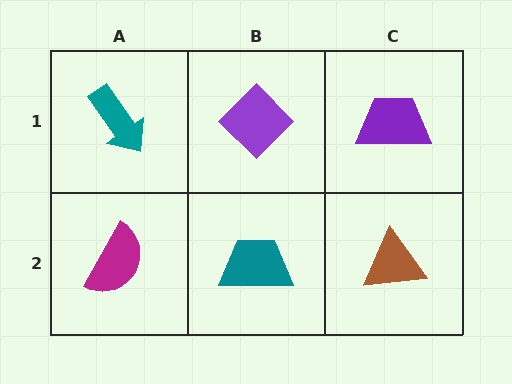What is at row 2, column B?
A teal trapezoid.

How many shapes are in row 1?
3 shapes.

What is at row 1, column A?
A teal arrow.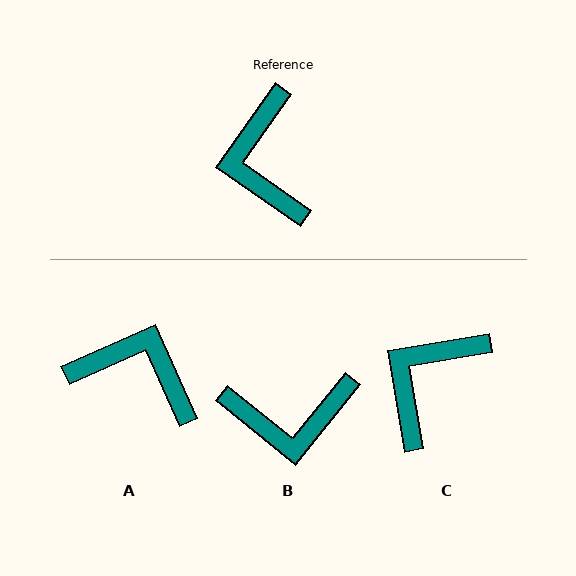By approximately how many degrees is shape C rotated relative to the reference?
Approximately 45 degrees clockwise.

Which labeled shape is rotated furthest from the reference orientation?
A, about 120 degrees away.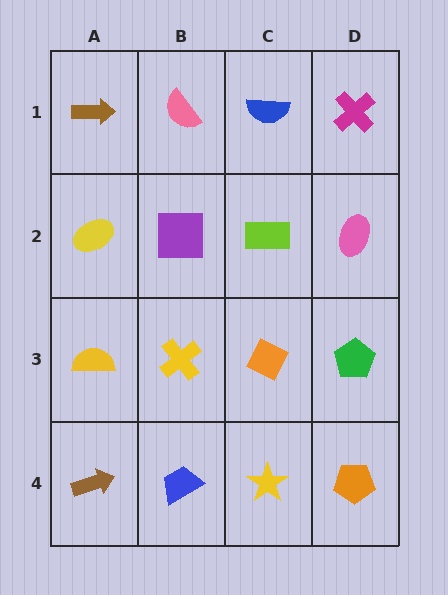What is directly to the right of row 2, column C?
A pink ellipse.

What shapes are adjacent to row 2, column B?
A pink semicircle (row 1, column B), a yellow cross (row 3, column B), a yellow ellipse (row 2, column A), a lime rectangle (row 2, column C).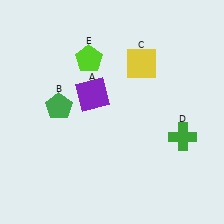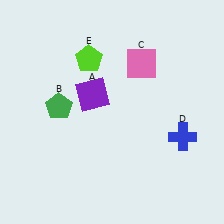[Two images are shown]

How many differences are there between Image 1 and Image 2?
There are 2 differences between the two images.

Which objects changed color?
C changed from yellow to pink. D changed from green to blue.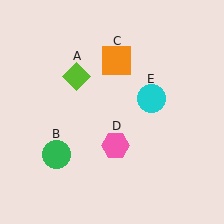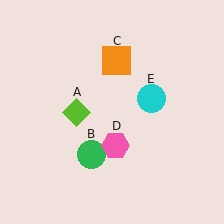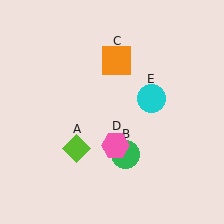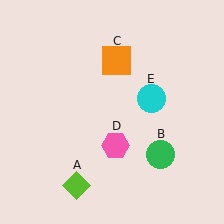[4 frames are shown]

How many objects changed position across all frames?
2 objects changed position: lime diamond (object A), green circle (object B).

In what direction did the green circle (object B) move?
The green circle (object B) moved right.